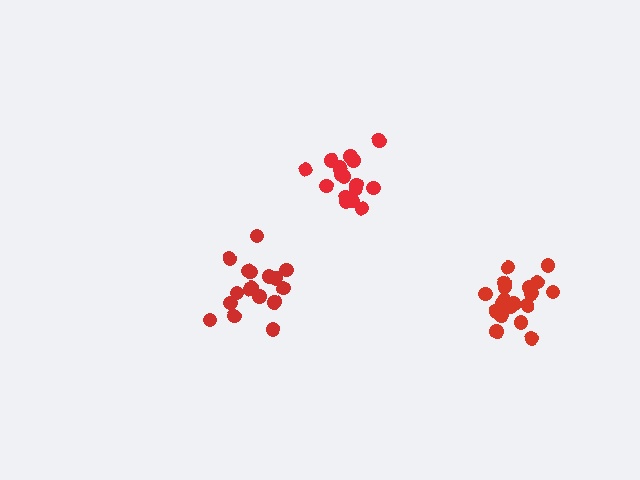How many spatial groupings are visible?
There are 3 spatial groupings.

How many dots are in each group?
Group 1: 19 dots, Group 2: 17 dots, Group 3: 17 dots (53 total).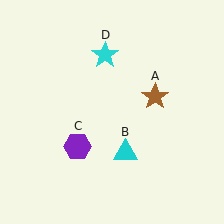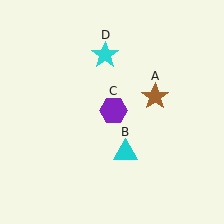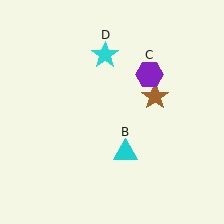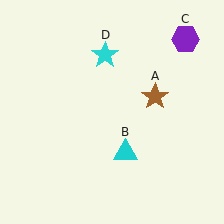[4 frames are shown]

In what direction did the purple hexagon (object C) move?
The purple hexagon (object C) moved up and to the right.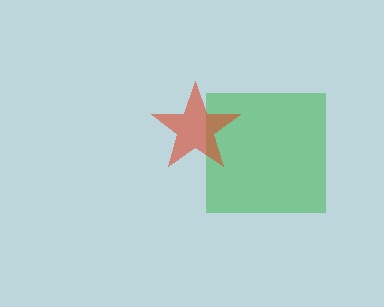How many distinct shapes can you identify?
There are 2 distinct shapes: a green square, a red star.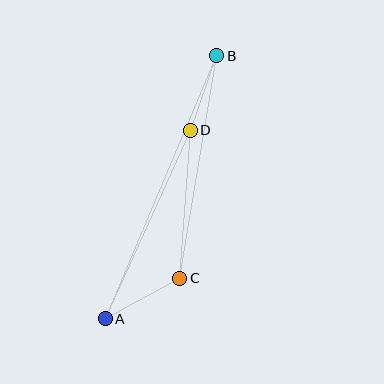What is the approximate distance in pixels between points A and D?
The distance between A and D is approximately 207 pixels.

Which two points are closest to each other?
Points B and D are closest to each other.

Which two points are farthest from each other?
Points A and B are farthest from each other.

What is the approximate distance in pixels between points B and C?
The distance between B and C is approximately 226 pixels.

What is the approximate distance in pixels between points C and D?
The distance between C and D is approximately 149 pixels.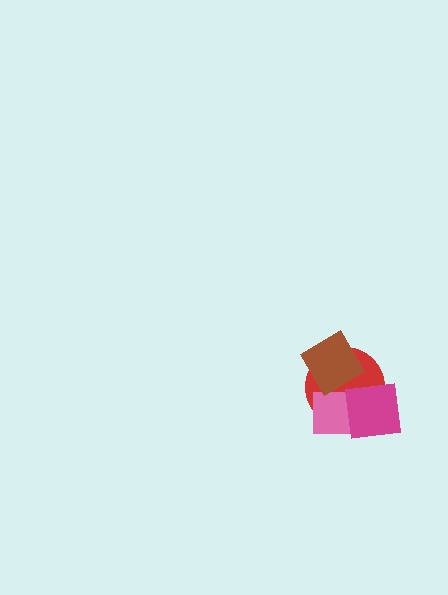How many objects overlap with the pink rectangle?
3 objects overlap with the pink rectangle.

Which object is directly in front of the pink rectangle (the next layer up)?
The brown diamond is directly in front of the pink rectangle.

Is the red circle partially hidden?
Yes, it is partially covered by another shape.